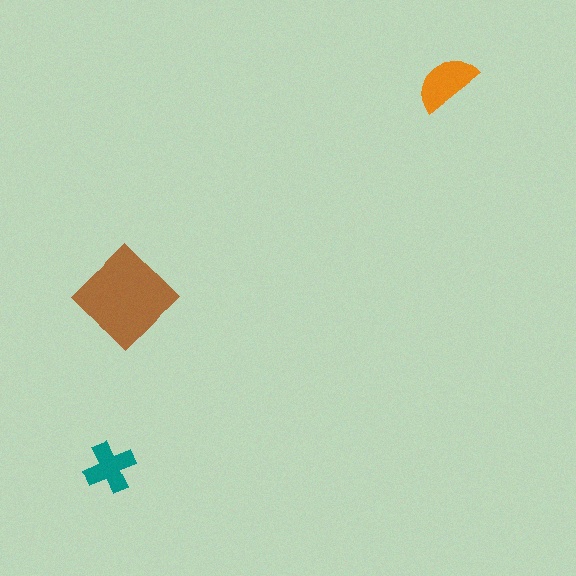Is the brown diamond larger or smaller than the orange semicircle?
Larger.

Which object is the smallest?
The teal cross.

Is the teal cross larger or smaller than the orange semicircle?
Smaller.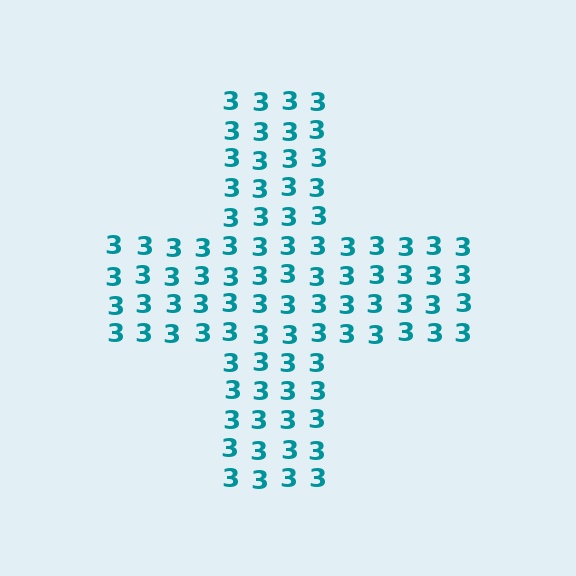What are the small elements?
The small elements are digit 3's.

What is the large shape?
The large shape is a cross.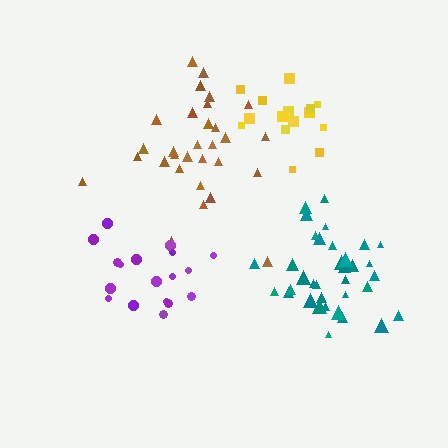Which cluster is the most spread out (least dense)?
Purple.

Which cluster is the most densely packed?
Teal.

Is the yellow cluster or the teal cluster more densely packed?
Teal.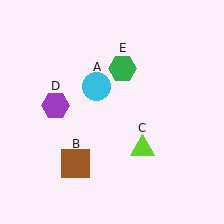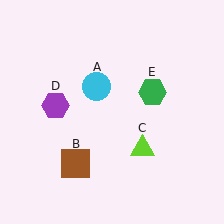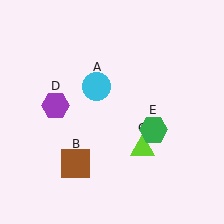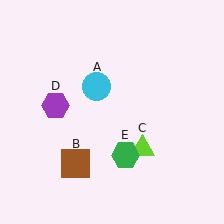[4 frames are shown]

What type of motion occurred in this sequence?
The green hexagon (object E) rotated clockwise around the center of the scene.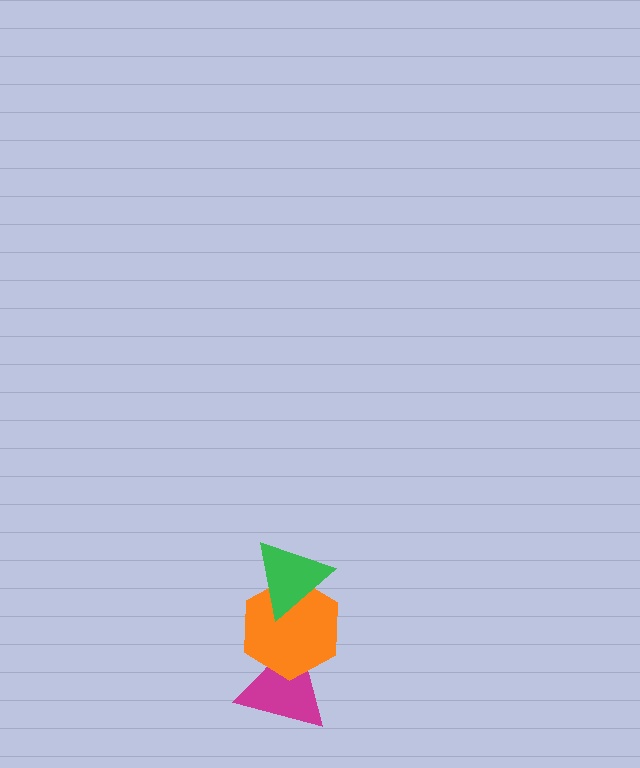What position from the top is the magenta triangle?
The magenta triangle is 3rd from the top.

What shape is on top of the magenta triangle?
The orange hexagon is on top of the magenta triangle.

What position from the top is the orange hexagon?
The orange hexagon is 2nd from the top.